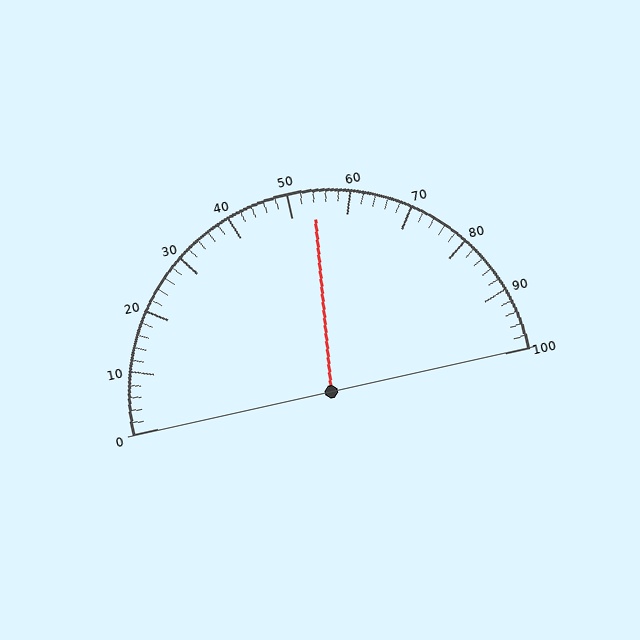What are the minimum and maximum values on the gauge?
The gauge ranges from 0 to 100.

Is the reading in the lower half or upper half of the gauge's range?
The reading is in the upper half of the range (0 to 100).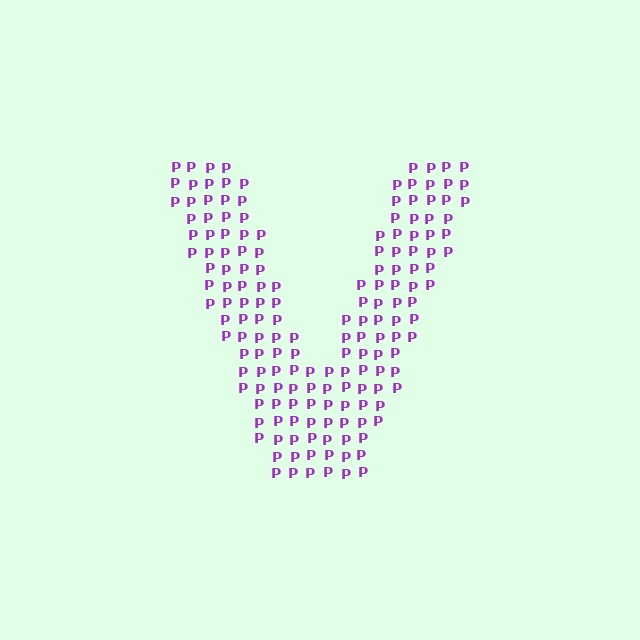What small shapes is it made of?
It is made of small letter P's.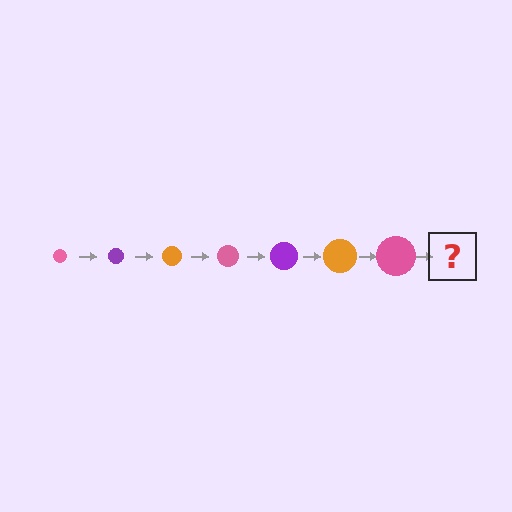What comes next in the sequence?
The next element should be a purple circle, larger than the previous one.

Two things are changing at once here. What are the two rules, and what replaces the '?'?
The two rules are that the circle grows larger each step and the color cycles through pink, purple, and orange. The '?' should be a purple circle, larger than the previous one.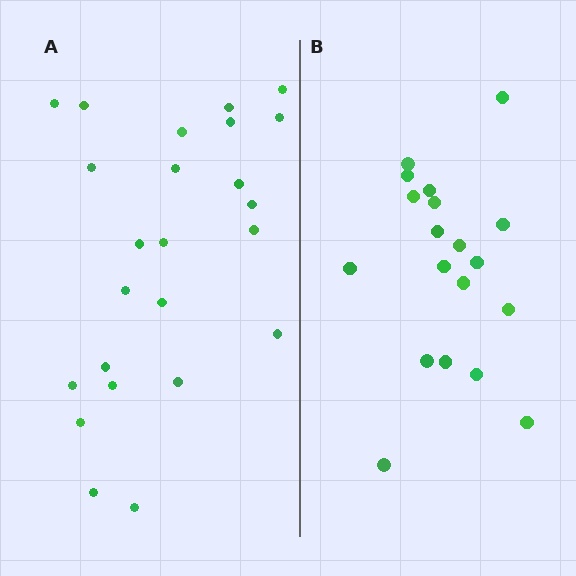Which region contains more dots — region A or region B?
Region A (the left region) has more dots.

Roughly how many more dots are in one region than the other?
Region A has about 5 more dots than region B.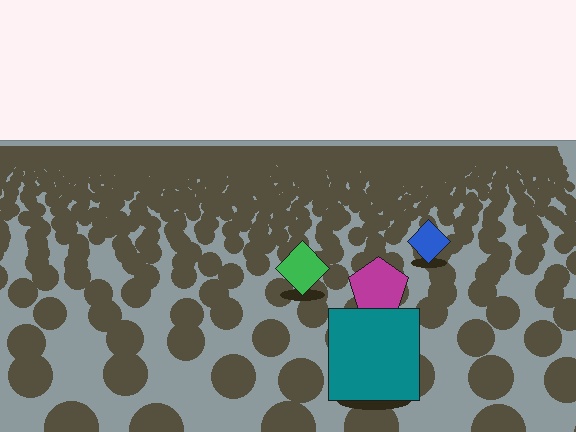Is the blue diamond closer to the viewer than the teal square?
No. The teal square is closer — you can tell from the texture gradient: the ground texture is coarser near it.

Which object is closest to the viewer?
The teal square is closest. The texture marks near it are larger and more spread out.